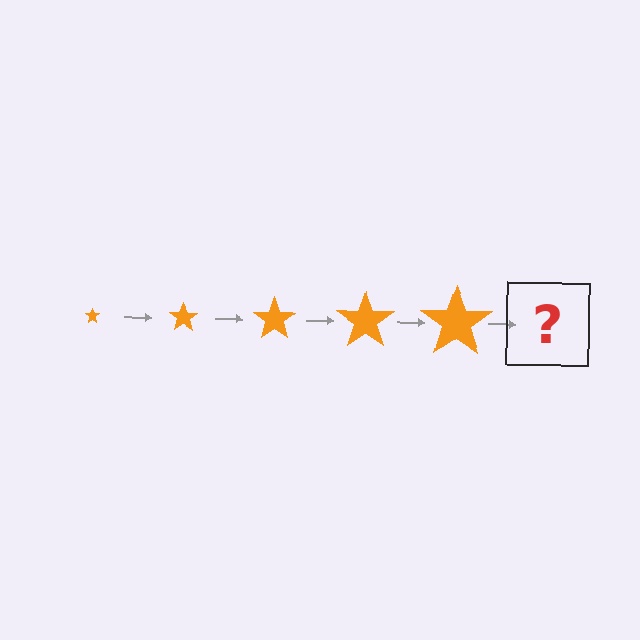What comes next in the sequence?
The next element should be an orange star, larger than the previous one.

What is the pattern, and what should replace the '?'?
The pattern is that the star gets progressively larger each step. The '?' should be an orange star, larger than the previous one.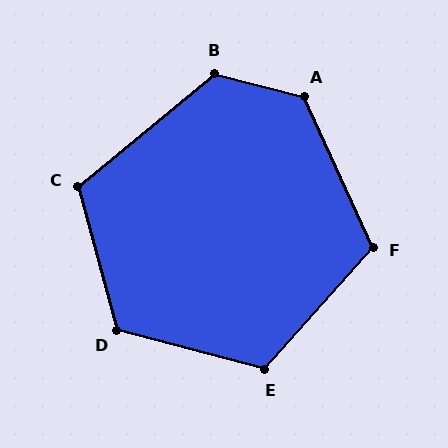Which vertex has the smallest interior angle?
F, at approximately 114 degrees.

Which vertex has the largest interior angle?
A, at approximately 129 degrees.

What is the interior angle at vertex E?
Approximately 117 degrees (obtuse).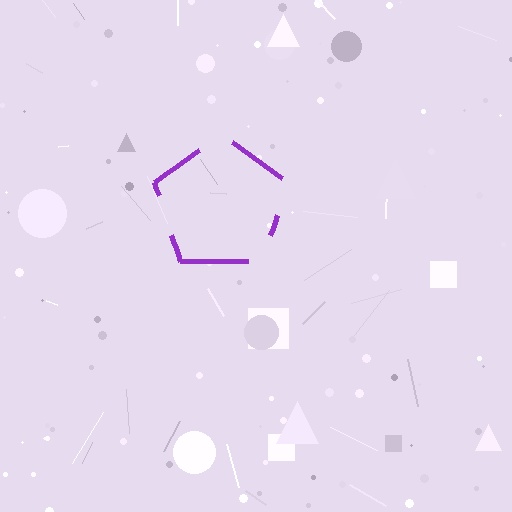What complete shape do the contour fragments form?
The contour fragments form a pentagon.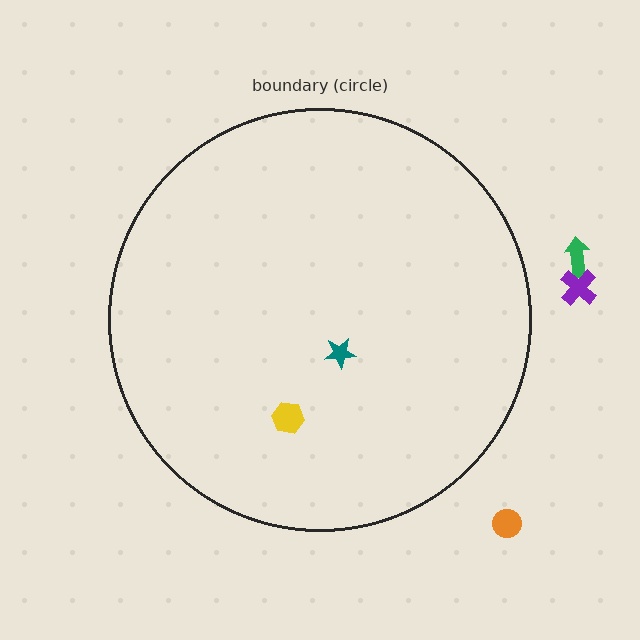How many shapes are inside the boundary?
2 inside, 3 outside.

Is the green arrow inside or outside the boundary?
Outside.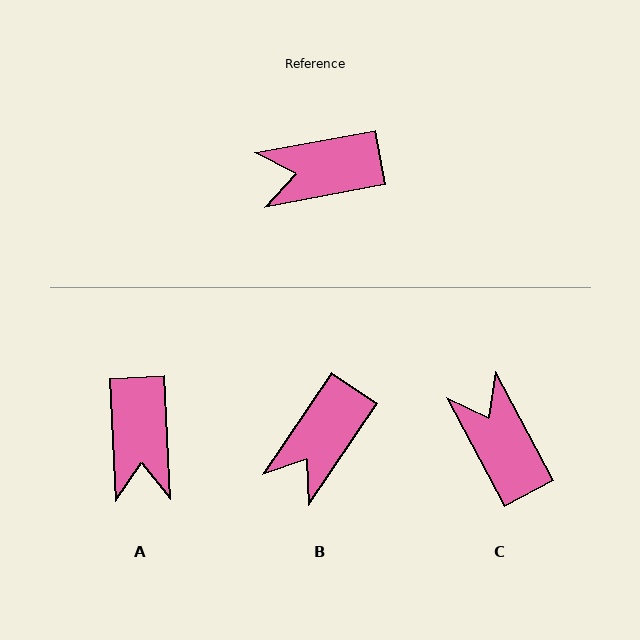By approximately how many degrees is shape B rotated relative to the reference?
Approximately 45 degrees counter-clockwise.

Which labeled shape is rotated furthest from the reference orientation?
A, about 82 degrees away.